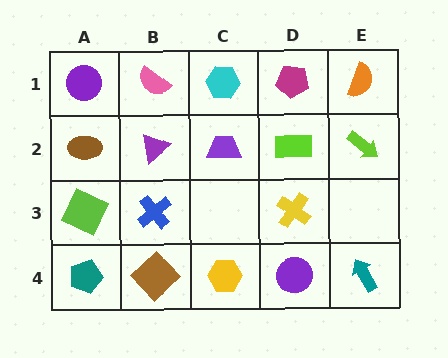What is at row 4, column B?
A brown diamond.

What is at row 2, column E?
A lime arrow.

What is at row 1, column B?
A pink semicircle.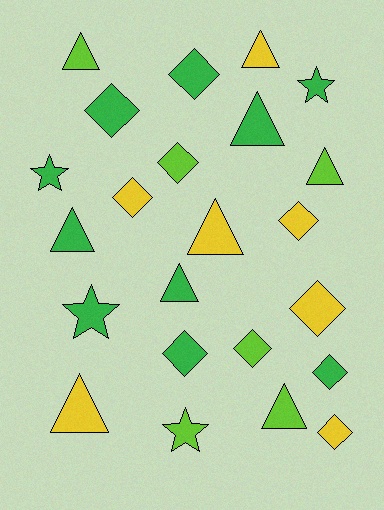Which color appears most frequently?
Green, with 10 objects.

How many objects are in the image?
There are 23 objects.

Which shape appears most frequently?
Diamond, with 10 objects.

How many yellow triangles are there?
There are 3 yellow triangles.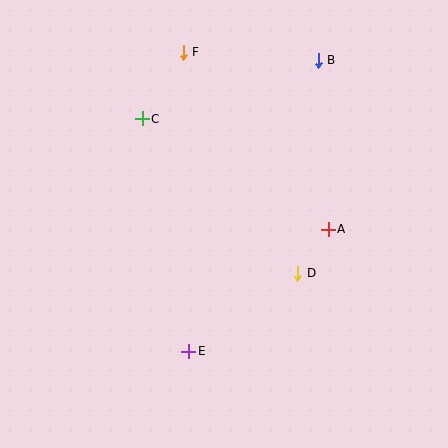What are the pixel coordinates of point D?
Point D is at (298, 273).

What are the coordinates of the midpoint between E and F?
The midpoint between E and F is at (186, 202).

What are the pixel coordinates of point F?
Point F is at (183, 52).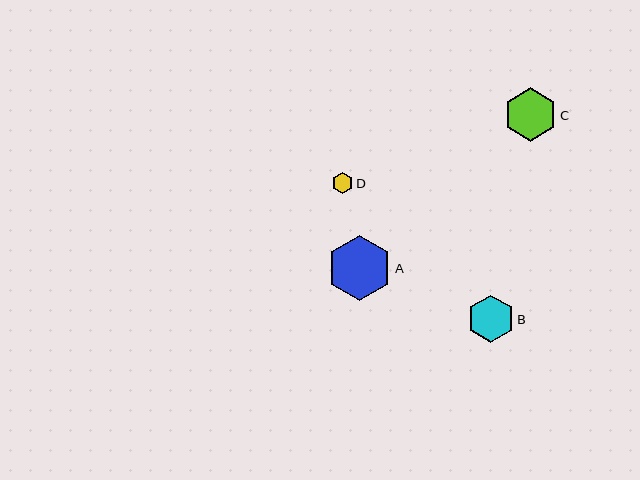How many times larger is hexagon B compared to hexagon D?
Hexagon B is approximately 2.2 times the size of hexagon D.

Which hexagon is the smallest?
Hexagon D is the smallest with a size of approximately 21 pixels.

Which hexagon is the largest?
Hexagon A is the largest with a size of approximately 65 pixels.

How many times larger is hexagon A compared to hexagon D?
Hexagon A is approximately 3.1 times the size of hexagon D.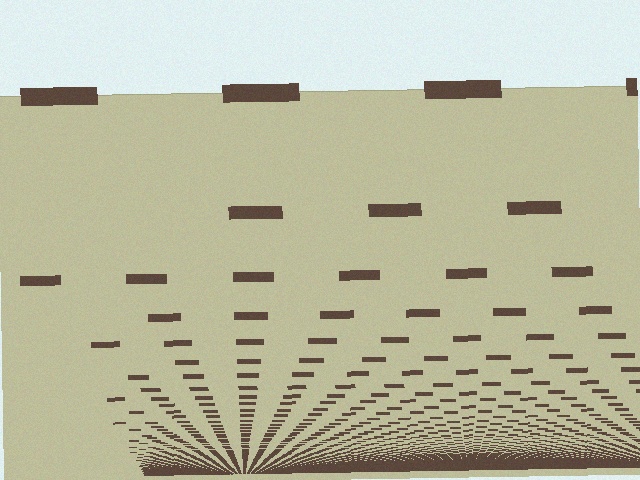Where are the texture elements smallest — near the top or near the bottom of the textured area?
Near the bottom.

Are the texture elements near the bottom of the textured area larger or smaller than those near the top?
Smaller. The gradient is inverted — elements near the bottom are smaller and denser.